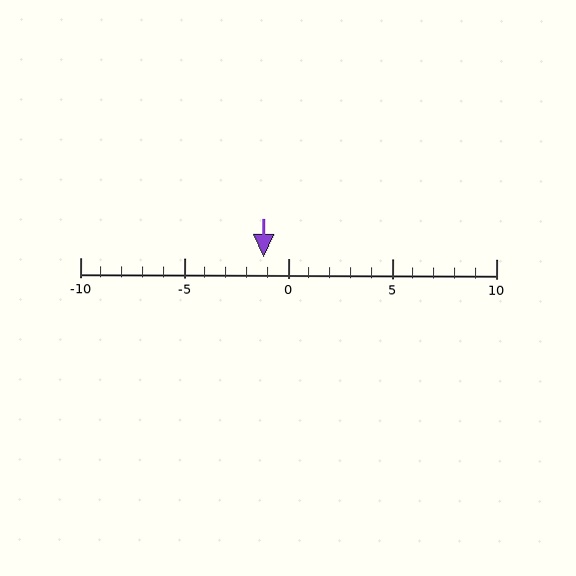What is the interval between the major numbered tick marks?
The major tick marks are spaced 5 units apart.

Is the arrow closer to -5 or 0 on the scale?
The arrow is closer to 0.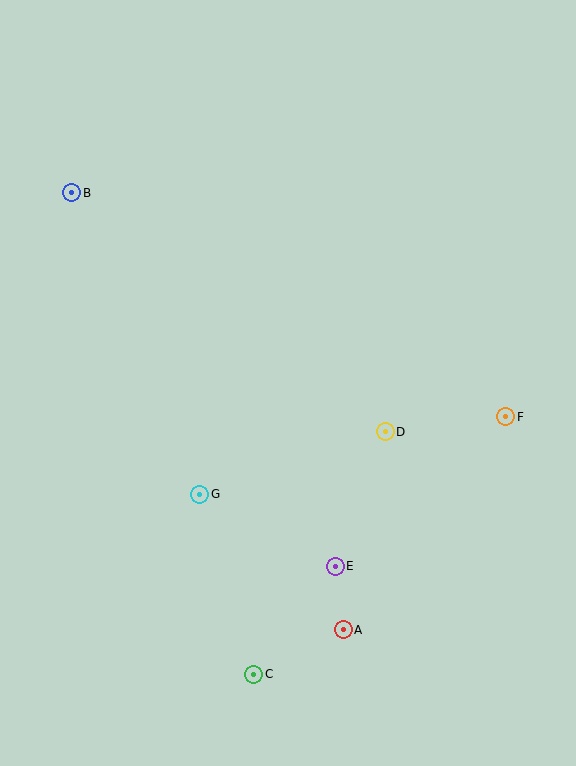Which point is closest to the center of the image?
Point D at (385, 432) is closest to the center.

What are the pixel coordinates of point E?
Point E is at (335, 566).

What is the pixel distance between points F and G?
The distance between F and G is 315 pixels.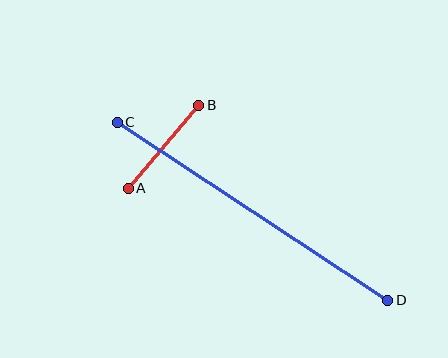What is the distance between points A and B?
The distance is approximately 109 pixels.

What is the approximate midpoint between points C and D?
The midpoint is at approximately (253, 211) pixels.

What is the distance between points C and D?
The distance is approximately 324 pixels.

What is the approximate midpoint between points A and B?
The midpoint is at approximately (163, 147) pixels.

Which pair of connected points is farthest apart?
Points C and D are farthest apart.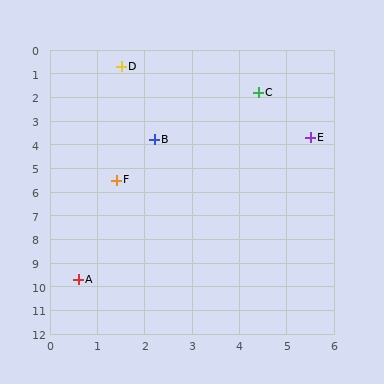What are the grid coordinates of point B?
Point B is at approximately (2.2, 3.8).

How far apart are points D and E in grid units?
Points D and E are about 5.0 grid units apart.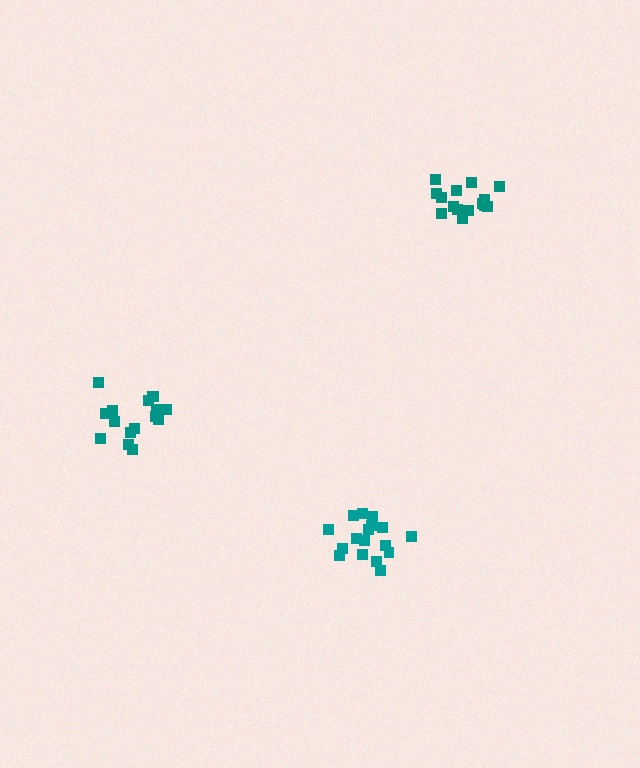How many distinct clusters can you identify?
There are 3 distinct clusters.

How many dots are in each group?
Group 1: 17 dots, Group 2: 15 dots, Group 3: 16 dots (48 total).